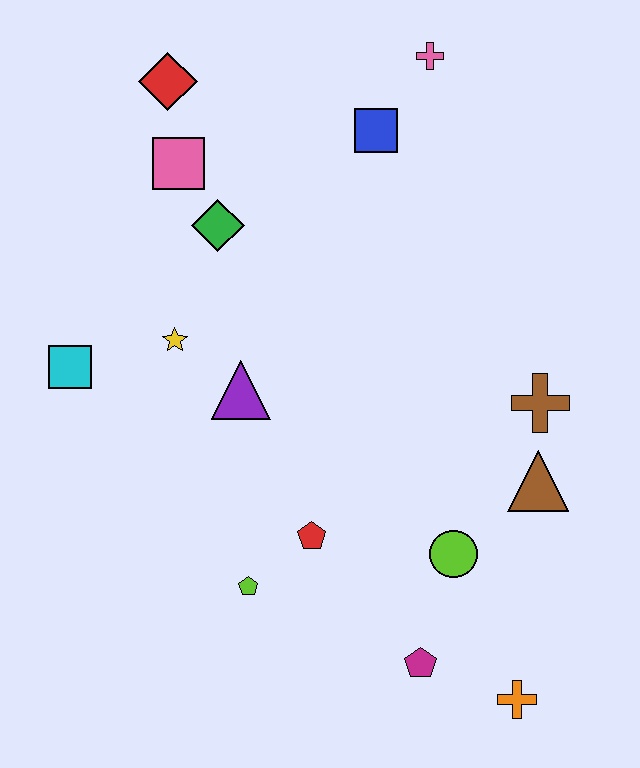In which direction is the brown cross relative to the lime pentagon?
The brown cross is to the right of the lime pentagon.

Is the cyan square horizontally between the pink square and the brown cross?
No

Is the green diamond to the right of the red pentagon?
No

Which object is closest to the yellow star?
The purple triangle is closest to the yellow star.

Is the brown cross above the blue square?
No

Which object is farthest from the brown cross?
The red diamond is farthest from the brown cross.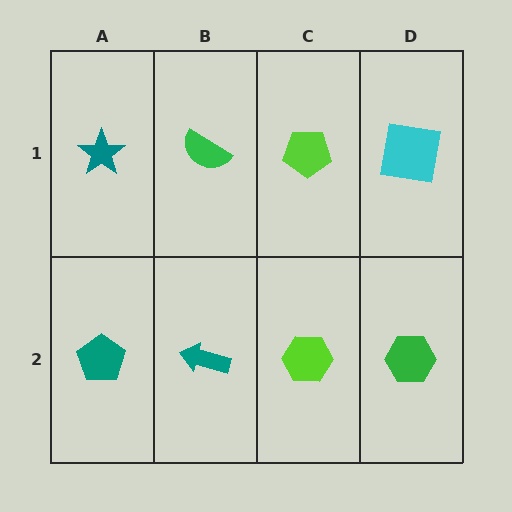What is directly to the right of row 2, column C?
A green hexagon.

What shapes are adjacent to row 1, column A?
A teal pentagon (row 2, column A), a green semicircle (row 1, column B).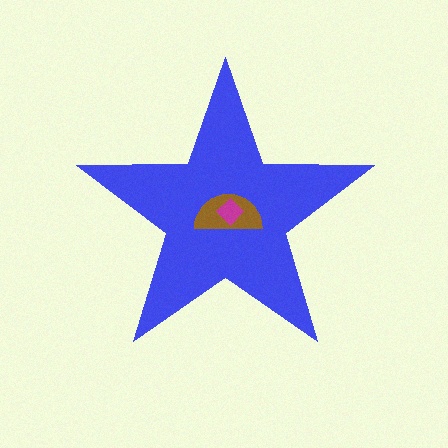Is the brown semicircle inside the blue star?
Yes.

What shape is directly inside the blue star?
The brown semicircle.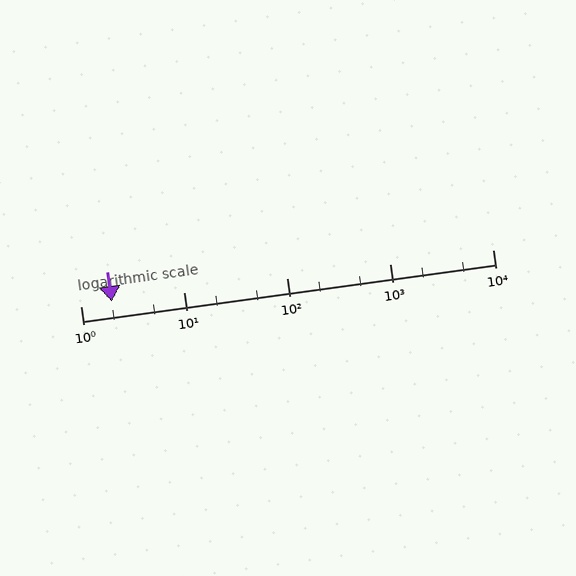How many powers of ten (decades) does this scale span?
The scale spans 4 decades, from 1 to 10000.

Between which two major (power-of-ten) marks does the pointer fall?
The pointer is between 1 and 10.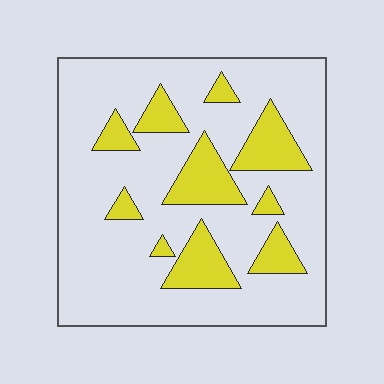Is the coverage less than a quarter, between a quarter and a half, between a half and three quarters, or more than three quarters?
Less than a quarter.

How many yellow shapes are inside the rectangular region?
10.